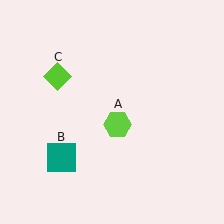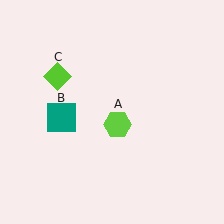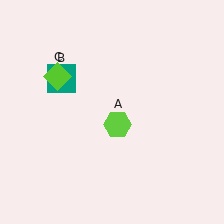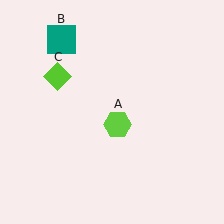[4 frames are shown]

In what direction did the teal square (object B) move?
The teal square (object B) moved up.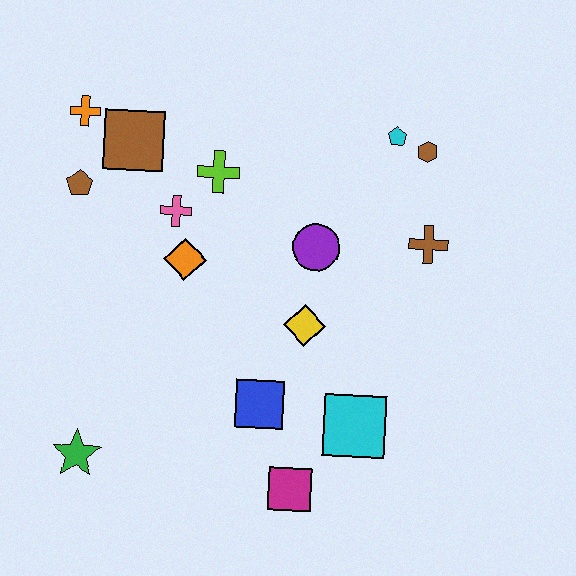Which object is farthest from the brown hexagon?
The green star is farthest from the brown hexagon.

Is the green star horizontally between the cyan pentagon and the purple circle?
No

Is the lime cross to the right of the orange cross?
Yes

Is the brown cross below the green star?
No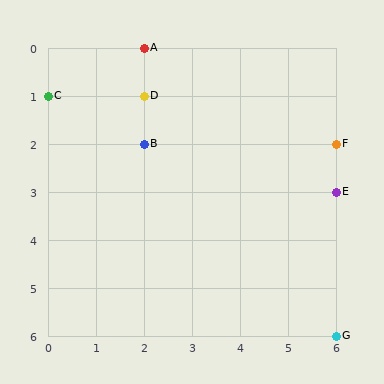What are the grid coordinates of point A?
Point A is at grid coordinates (2, 0).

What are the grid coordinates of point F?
Point F is at grid coordinates (6, 2).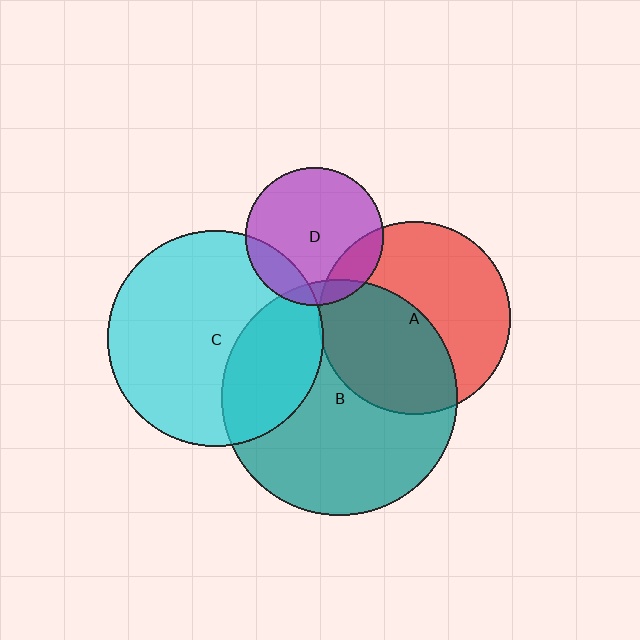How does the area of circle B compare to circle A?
Approximately 1.5 times.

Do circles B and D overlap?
Yes.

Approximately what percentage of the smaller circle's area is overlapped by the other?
Approximately 10%.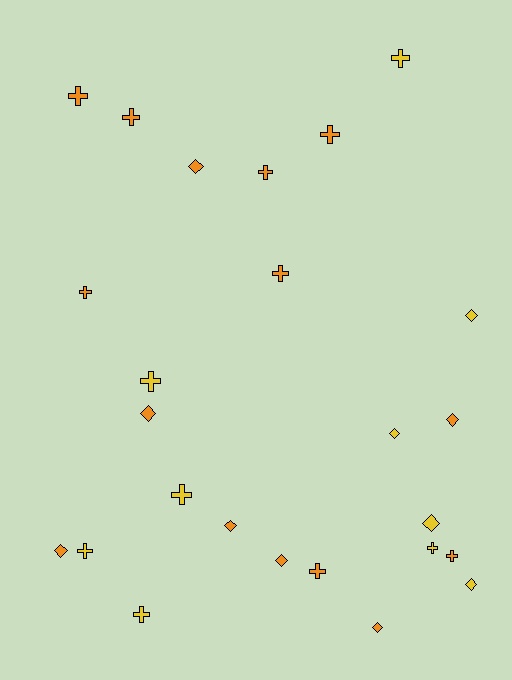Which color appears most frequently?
Orange, with 15 objects.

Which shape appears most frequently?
Cross, with 14 objects.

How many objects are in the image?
There are 25 objects.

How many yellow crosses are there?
There are 6 yellow crosses.